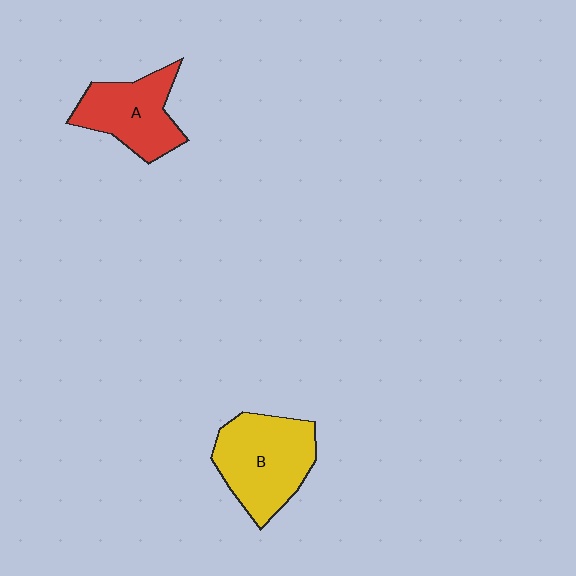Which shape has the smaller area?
Shape A (red).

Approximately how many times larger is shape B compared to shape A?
Approximately 1.2 times.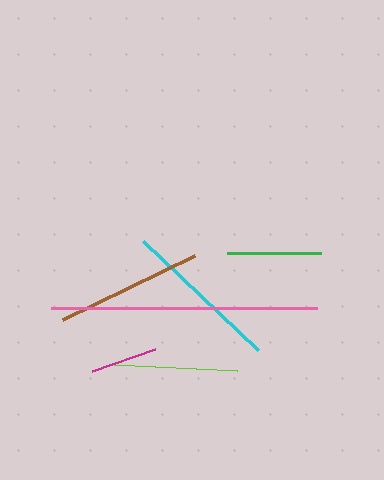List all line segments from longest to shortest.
From longest to shortest: pink, cyan, brown, lime, green, magenta.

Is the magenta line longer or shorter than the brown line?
The brown line is longer than the magenta line.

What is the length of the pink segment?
The pink segment is approximately 266 pixels long.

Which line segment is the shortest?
The magenta line is the shortest at approximately 67 pixels.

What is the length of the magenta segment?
The magenta segment is approximately 67 pixels long.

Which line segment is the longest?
The pink line is the longest at approximately 266 pixels.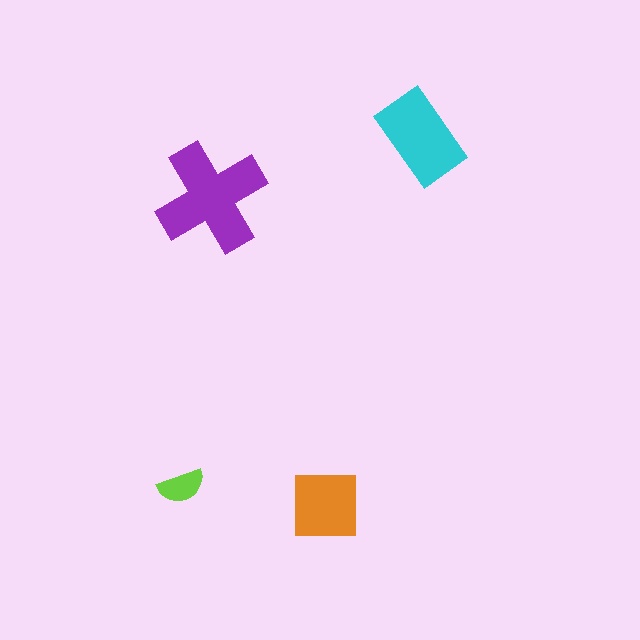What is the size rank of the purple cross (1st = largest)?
1st.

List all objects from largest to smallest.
The purple cross, the cyan rectangle, the orange square, the lime semicircle.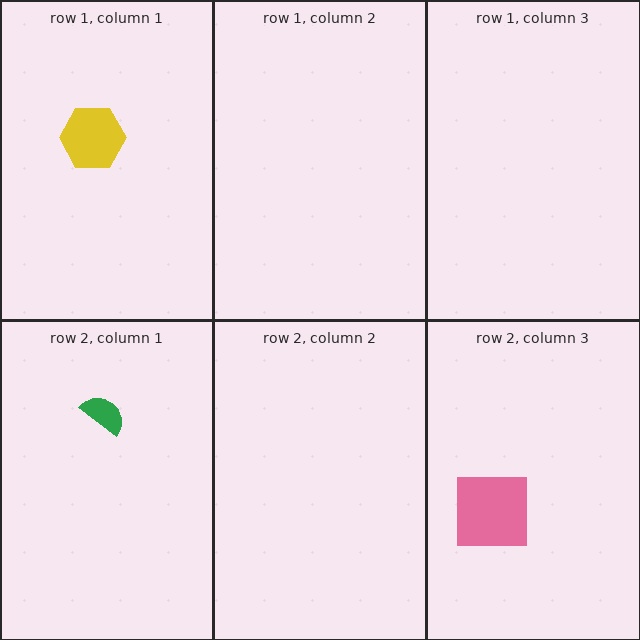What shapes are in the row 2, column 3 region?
The pink square.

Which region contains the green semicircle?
The row 2, column 1 region.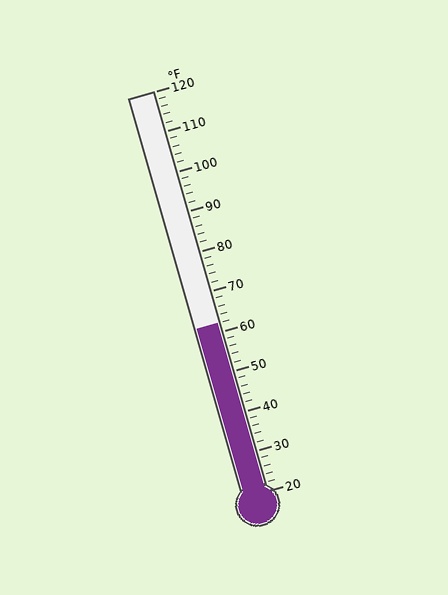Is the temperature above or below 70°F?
The temperature is below 70°F.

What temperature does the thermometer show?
The thermometer shows approximately 62°F.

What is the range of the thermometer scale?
The thermometer scale ranges from 20°F to 120°F.